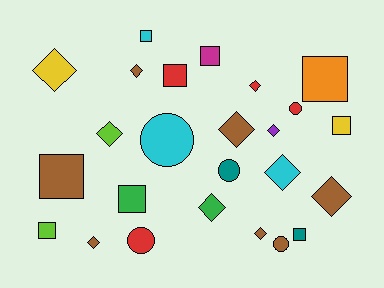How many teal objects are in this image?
There are 2 teal objects.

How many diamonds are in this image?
There are 11 diamonds.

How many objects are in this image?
There are 25 objects.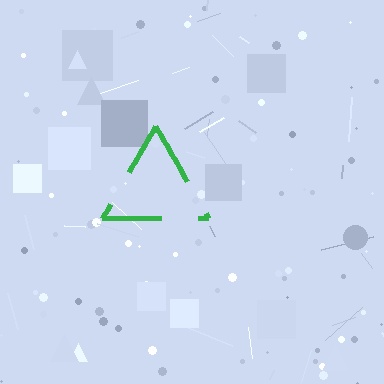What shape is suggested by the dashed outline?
The dashed outline suggests a triangle.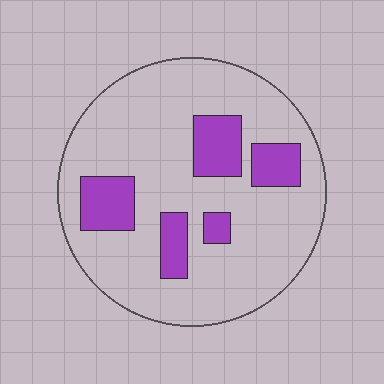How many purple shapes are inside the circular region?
5.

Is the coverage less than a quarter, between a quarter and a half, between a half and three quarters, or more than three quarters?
Less than a quarter.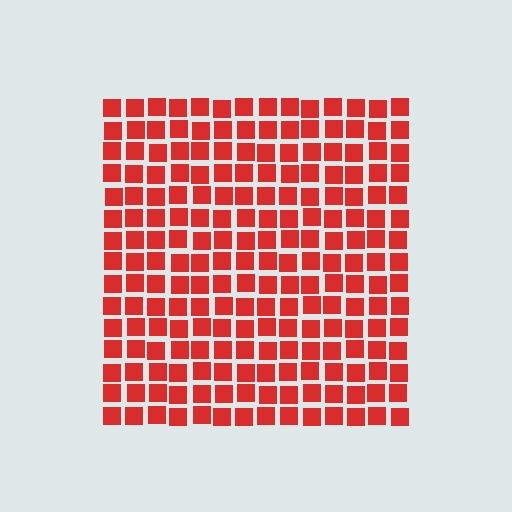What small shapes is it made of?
It is made of small squares.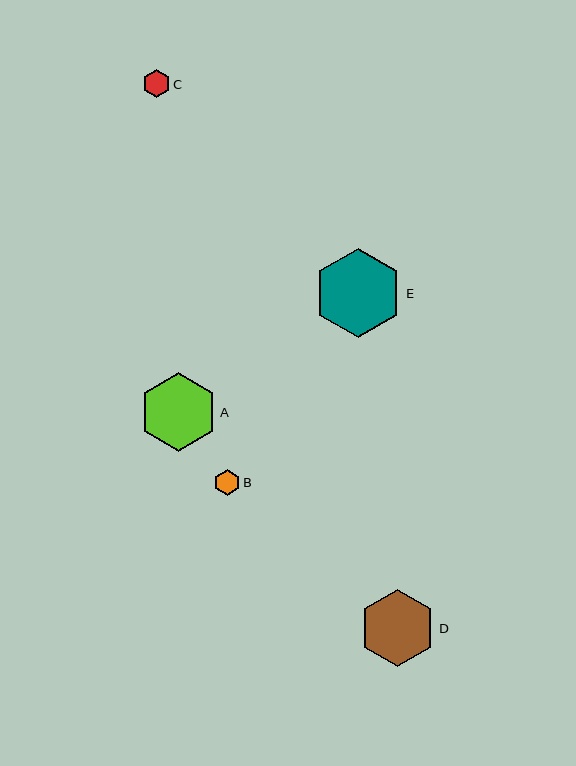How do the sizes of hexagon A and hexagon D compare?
Hexagon A and hexagon D are approximately the same size.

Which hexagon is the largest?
Hexagon E is the largest with a size of approximately 89 pixels.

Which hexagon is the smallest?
Hexagon B is the smallest with a size of approximately 26 pixels.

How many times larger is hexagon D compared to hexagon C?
Hexagon D is approximately 2.8 times the size of hexagon C.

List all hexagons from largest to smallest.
From largest to smallest: E, A, D, C, B.